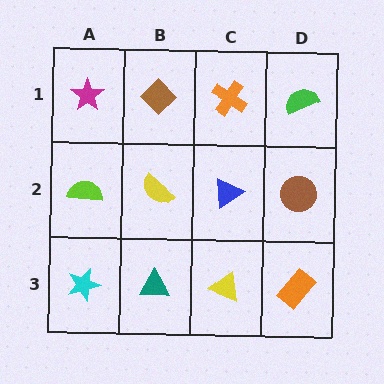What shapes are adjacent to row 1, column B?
A yellow semicircle (row 2, column B), a magenta star (row 1, column A), an orange cross (row 1, column C).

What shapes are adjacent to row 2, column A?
A magenta star (row 1, column A), a cyan star (row 3, column A), a yellow semicircle (row 2, column B).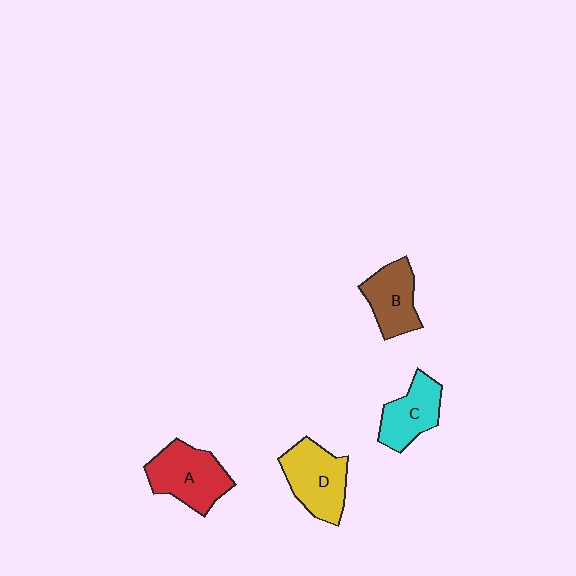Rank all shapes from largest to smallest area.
From largest to smallest: A (red), D (yellow), B (brown), C (cyan).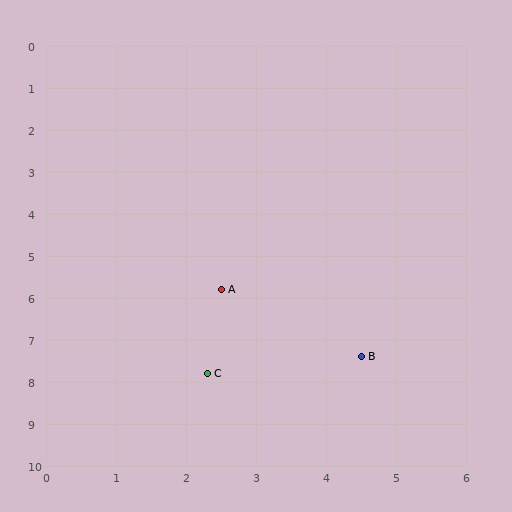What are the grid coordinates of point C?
Point C is at approximately (2.3, 7.8).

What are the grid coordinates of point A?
Point A is at approximately (2.5, 5.8).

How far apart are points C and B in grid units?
Points C and B are about 2.2 grid units apart.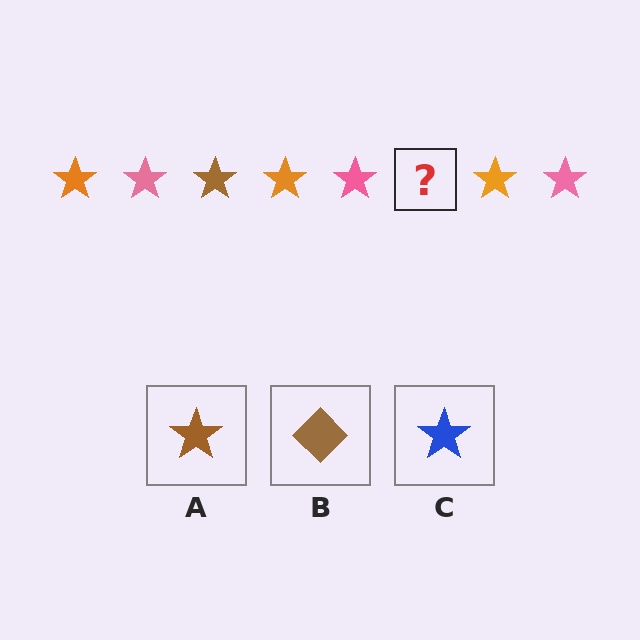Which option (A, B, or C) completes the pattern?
A.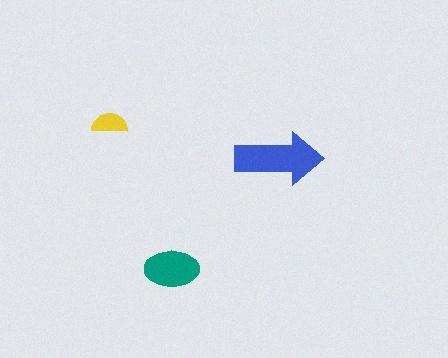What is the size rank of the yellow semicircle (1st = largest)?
3rd.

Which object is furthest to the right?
The blue arrow is rightmost.